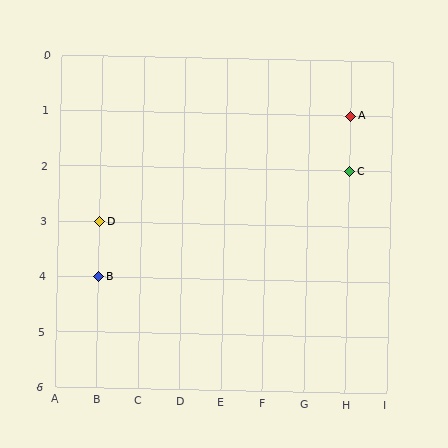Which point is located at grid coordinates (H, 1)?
Point A is at (H, 1).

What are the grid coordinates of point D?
Point D is at grid coordinates (B, 3).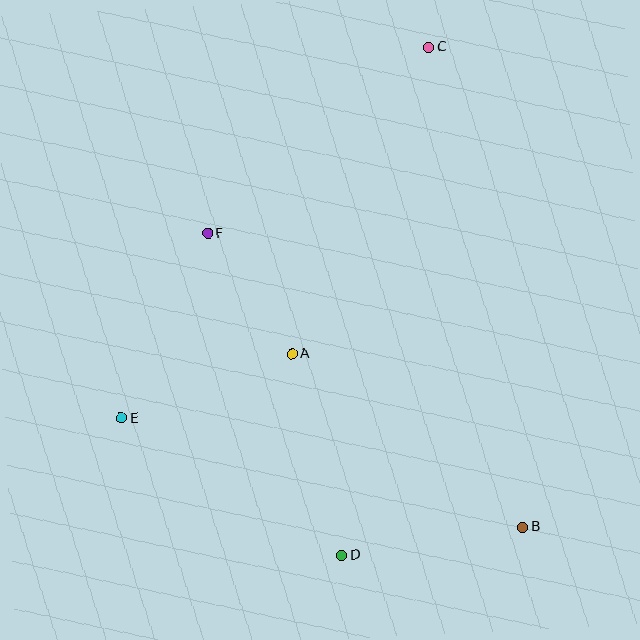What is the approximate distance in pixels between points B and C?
The distance between B and C is approximately 489 pixels.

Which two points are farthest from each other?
Points C and D are farthest from each other.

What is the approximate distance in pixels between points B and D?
The distance between B and D is approximately 183 pixels.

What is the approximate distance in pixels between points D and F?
The distance between D and F is approximately 349 pixels.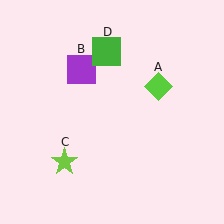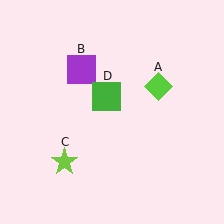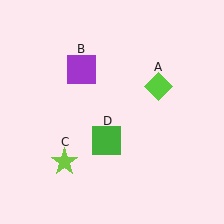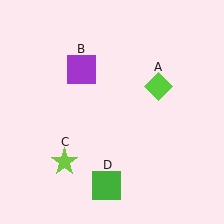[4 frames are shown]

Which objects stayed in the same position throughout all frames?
Lime diamond (object A) and purple square (object B) and lime star (object C) remained stationary.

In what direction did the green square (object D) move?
The green square (object D) moved down.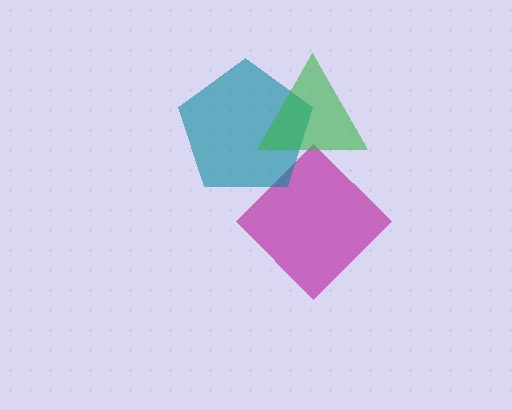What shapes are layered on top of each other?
The layered shapes are: a magenta diamond, a teal pentagon, a green triangle.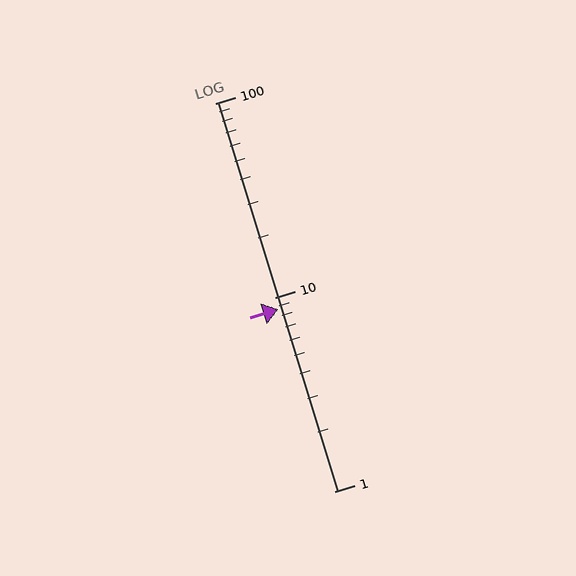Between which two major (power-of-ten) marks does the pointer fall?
The pointer is between 1 and 10.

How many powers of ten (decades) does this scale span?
The scale spans 2 decades, from 1 to 100.